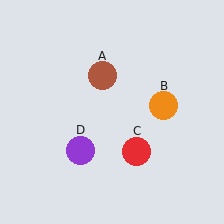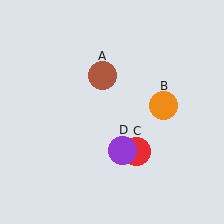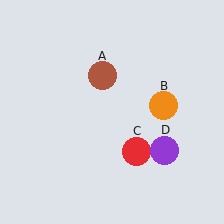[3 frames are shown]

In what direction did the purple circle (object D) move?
The purple circle (object D) moved right.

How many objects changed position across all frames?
1 object changed position: purple circle (object D).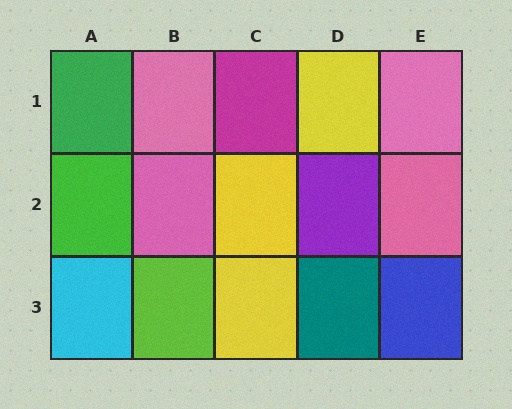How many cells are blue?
1 cell is blue.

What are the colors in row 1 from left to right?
Green, pink, magenta, yellow, pink.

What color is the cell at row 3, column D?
Teal.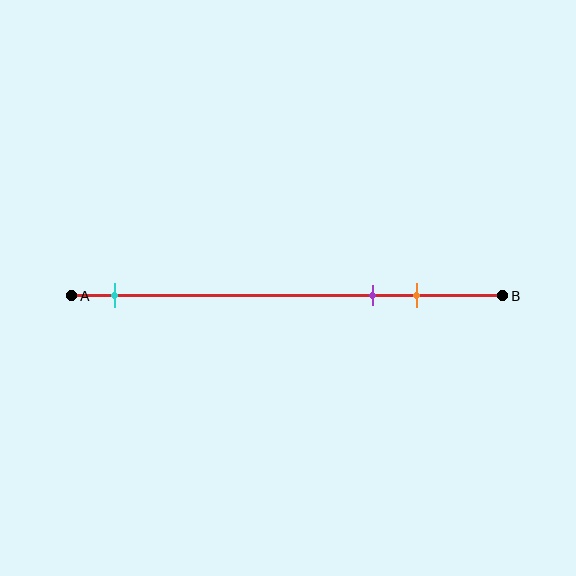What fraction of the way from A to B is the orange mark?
The orange mark is approximately 80% (0.8) of the way from A to B.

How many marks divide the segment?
There are 3 marks dividing the segment.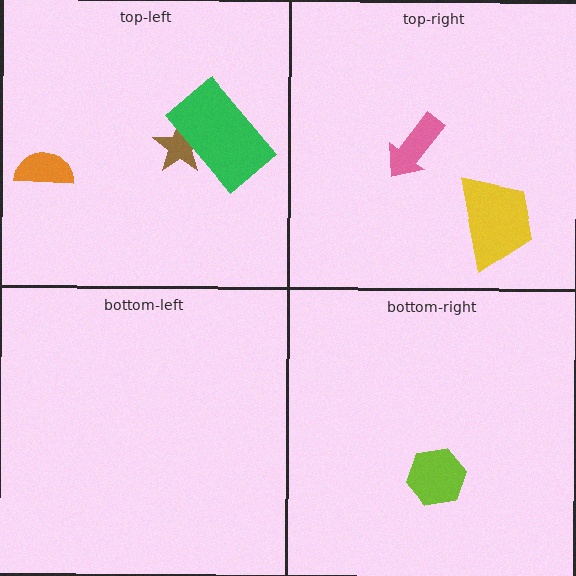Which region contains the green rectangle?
The top-left region.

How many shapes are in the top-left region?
3.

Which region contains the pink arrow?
The top-right region.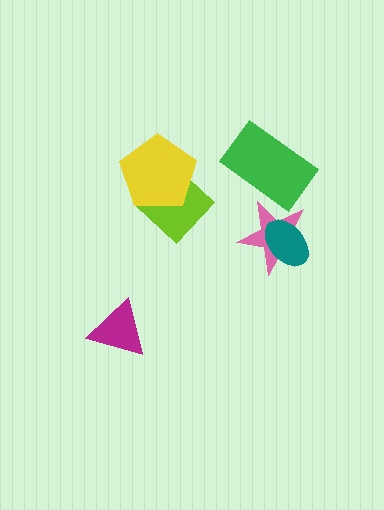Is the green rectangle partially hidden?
No, no other shape covers it.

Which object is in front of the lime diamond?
The yellow pentagon is in front of the lime diamond.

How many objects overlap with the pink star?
2 objects overlap with the pink star.